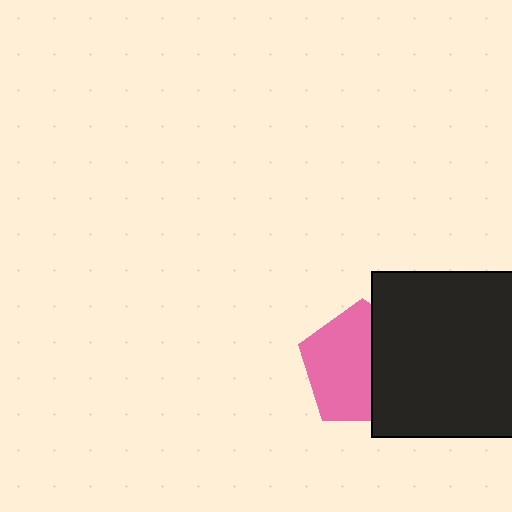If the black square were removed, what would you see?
You would see the complete pink pentagon.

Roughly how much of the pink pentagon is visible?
About half of it is visible (roughly 60%).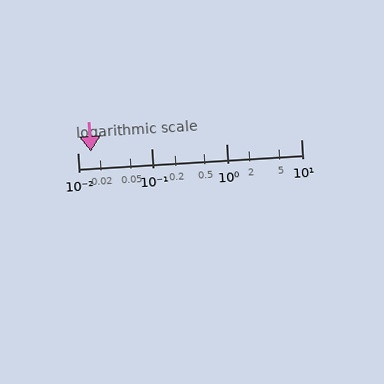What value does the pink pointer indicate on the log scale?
The pointer indicates approximately 0.015.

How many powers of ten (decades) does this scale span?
The scale spans 3 decades, from 0.01 to 10.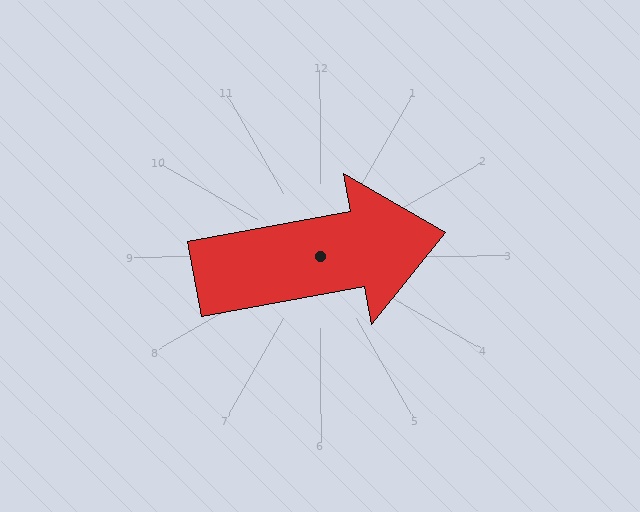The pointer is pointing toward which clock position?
Roughly 3 o'clock.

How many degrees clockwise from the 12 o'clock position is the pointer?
Approximately 79 degrees.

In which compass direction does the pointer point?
East.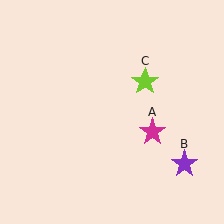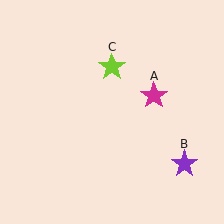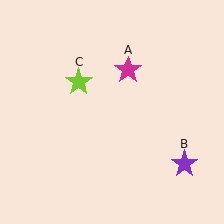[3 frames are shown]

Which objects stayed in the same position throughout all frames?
Purple star (object B) remained stationary.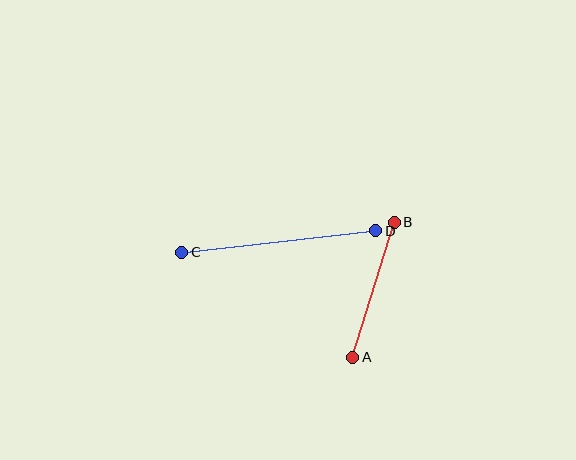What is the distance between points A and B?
The distance is approximately 141 pixels.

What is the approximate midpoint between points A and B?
The midpoint is at approximately (374, 290) pixels.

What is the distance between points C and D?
The distance is approximately 195 pixels.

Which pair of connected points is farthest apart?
Points C and D are farthest apart.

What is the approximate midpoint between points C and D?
The midpoint is at approximately (279, 242) pixels.